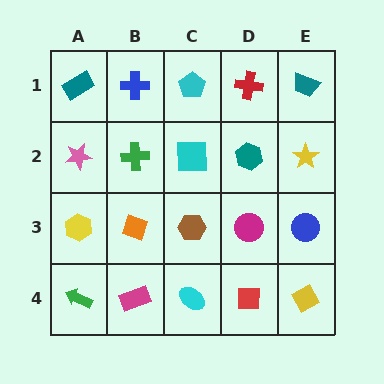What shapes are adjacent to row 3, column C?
A cyan square (row 2, column C), a cyan ellipse (row 4, column C), an orange diamond (row 3, column B), a magenta circle (row 3, column D).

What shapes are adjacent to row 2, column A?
A teal rectangle (row 1, column A), a yellow hexagon (row 3, column A), a green cross (row 2, column B).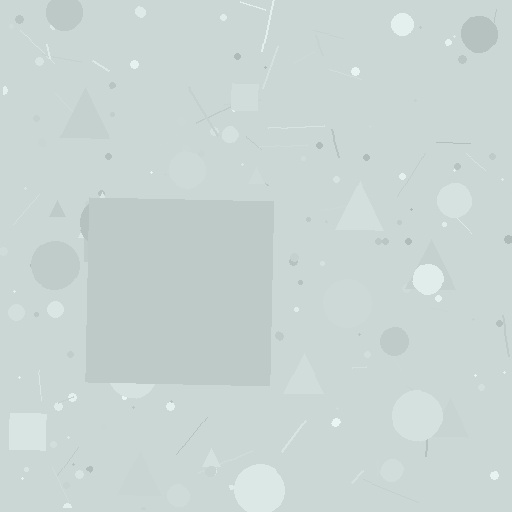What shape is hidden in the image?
A square is hidden in the image.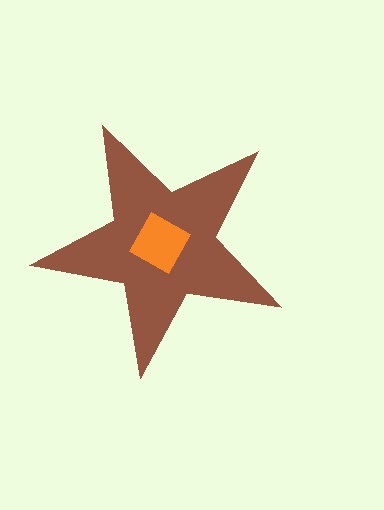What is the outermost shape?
The brown star.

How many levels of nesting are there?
2.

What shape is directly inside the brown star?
The orange square.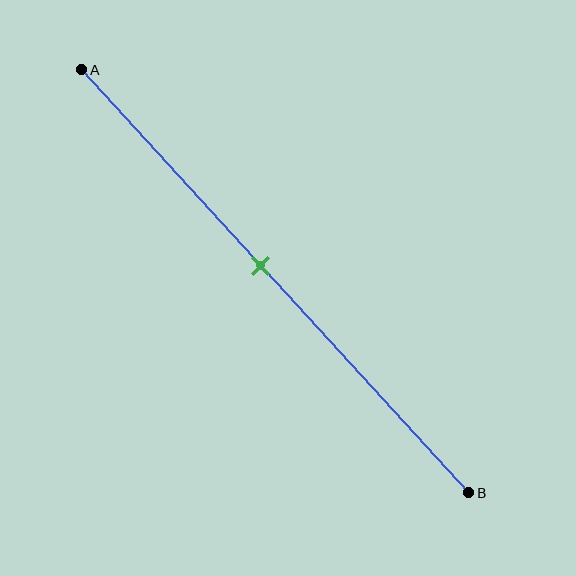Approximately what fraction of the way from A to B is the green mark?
The green mark is approximately 45% of the way from A to B.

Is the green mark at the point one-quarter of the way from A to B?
No, the mark is at about 45% from A, not at the 25% one-quarter point.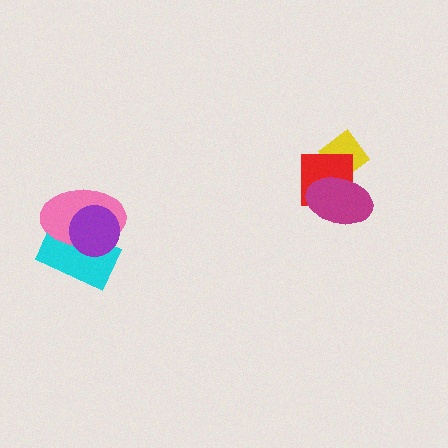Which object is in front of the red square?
The magenta ellipse is in front of the red square.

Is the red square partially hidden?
Yes, it is partially covered by another shape.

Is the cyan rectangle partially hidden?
Yes, it is partially covered by another shape.